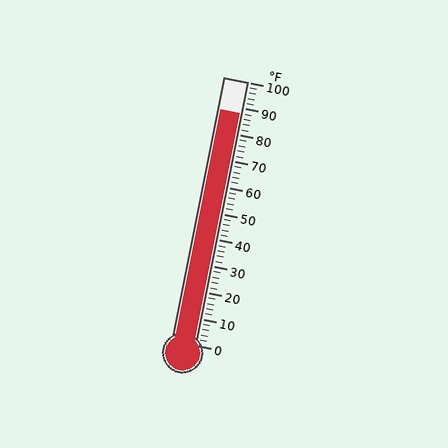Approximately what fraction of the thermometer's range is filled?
The thermometer is filled to approximately 90% of its range.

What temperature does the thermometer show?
The thermometer shows approximately 88°F.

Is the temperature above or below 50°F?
The temperature is above 50°F.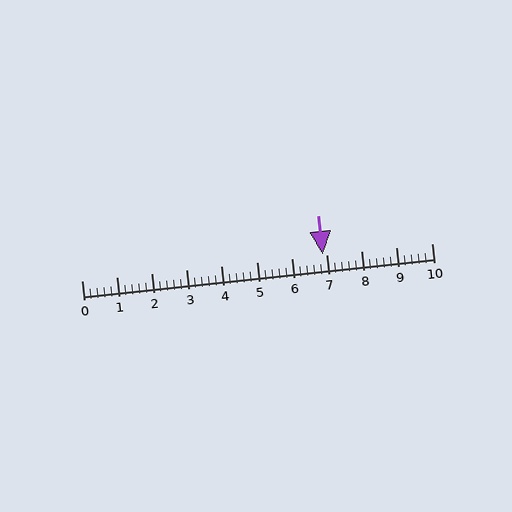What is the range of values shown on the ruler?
The ruler shows values from 0 to 10.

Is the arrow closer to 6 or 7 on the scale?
The arrow is closer to 7.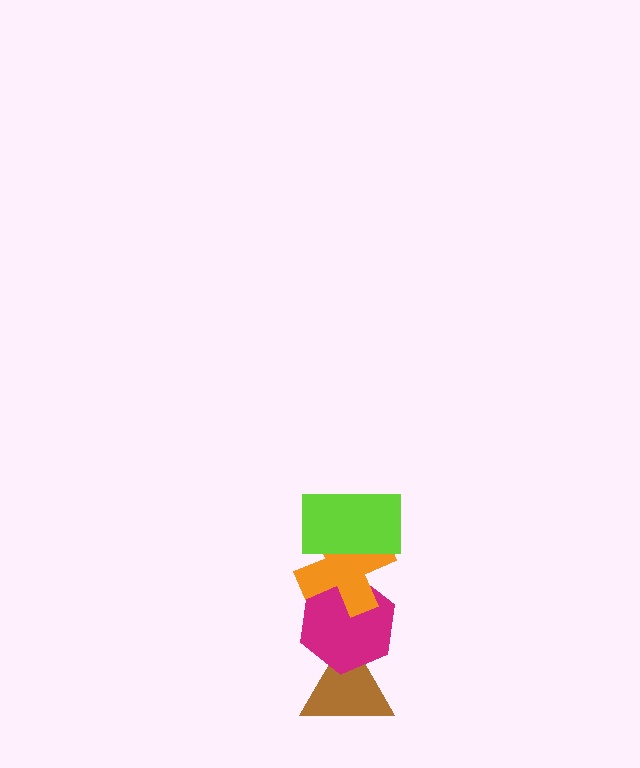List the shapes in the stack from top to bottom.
From top to bottom: the lime rectangle, the orange cross, the magenta hexagon, the brown triangle.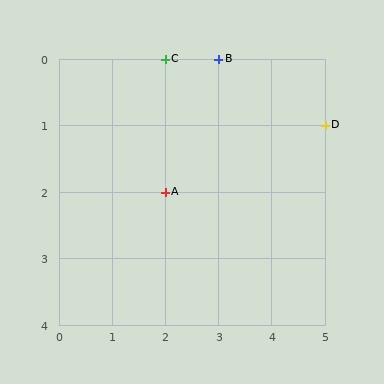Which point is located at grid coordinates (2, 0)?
Point C is at (2, 0).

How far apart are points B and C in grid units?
Points B and C are 1 column apart.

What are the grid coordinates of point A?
Point A is at grid coordinates (2, 2).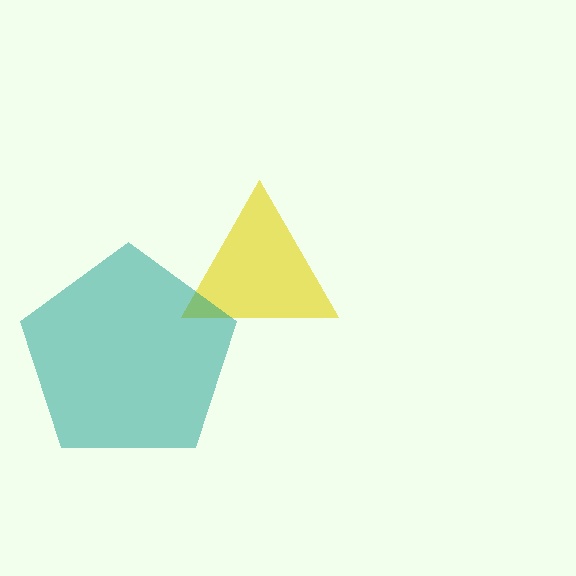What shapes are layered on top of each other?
The layered shapes are: a yellow triangle, a teal pentagon.